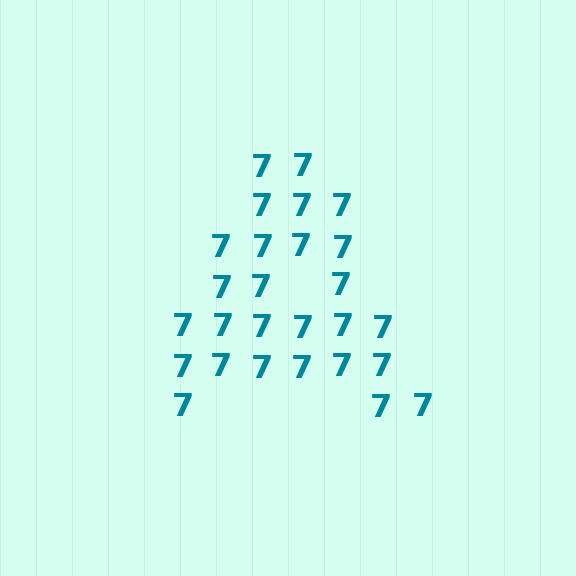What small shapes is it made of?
It is made of small digit 7's.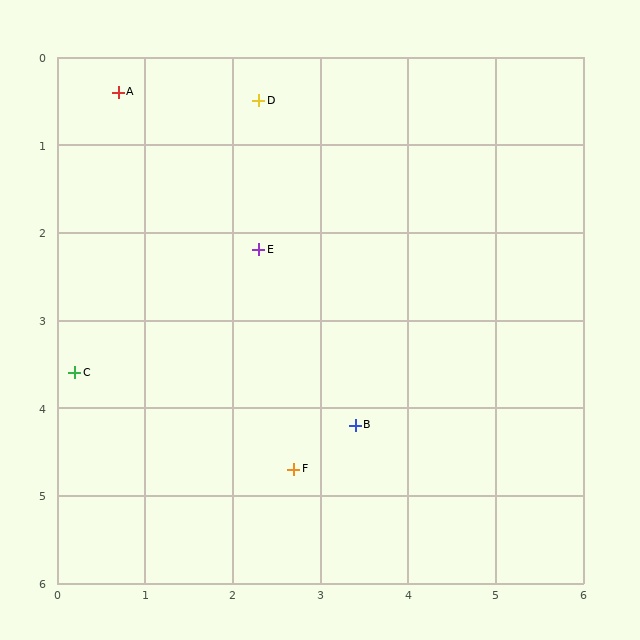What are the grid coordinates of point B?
Point B is at approximately (3.4, 4.2).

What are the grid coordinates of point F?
Point F is at approximately (2.7, 4.7).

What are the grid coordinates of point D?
Point D is at approximately (2.3, 0.5).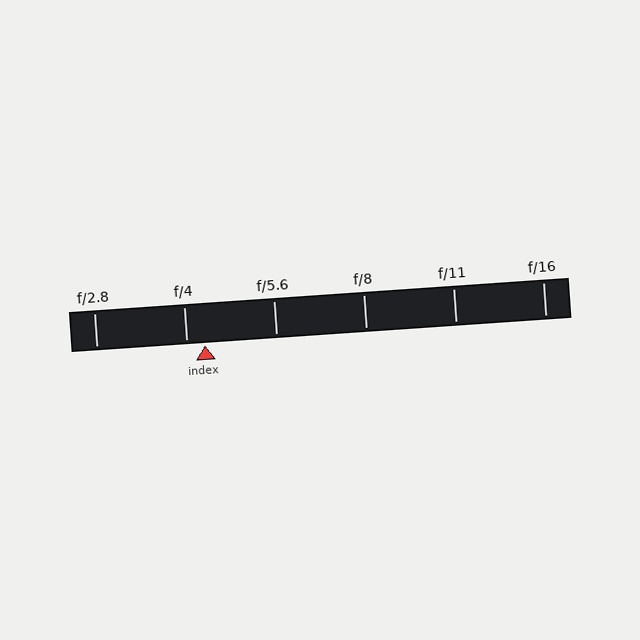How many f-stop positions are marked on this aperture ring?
There are 6 f-stop positions marked.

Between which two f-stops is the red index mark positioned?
The index mark is between f/4 and f/5.6.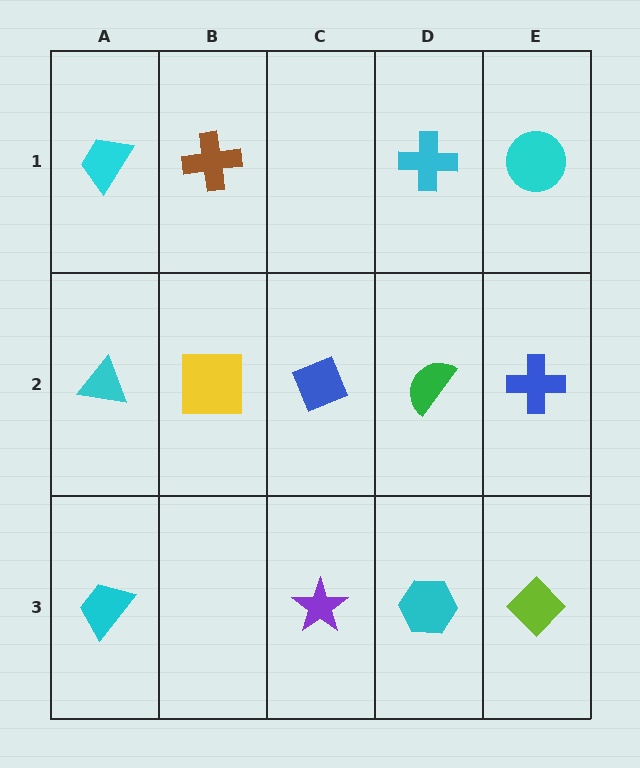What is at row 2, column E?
A blue cross.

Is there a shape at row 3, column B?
No, that cell is empty.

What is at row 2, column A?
A cyan triangle.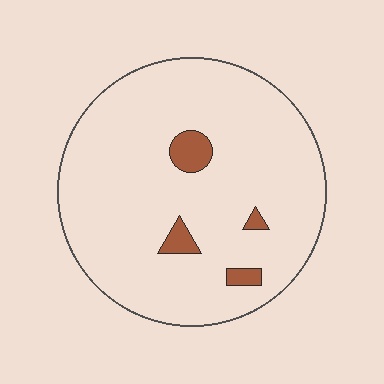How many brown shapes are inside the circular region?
4.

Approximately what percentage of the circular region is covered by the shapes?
Approximately 5%.